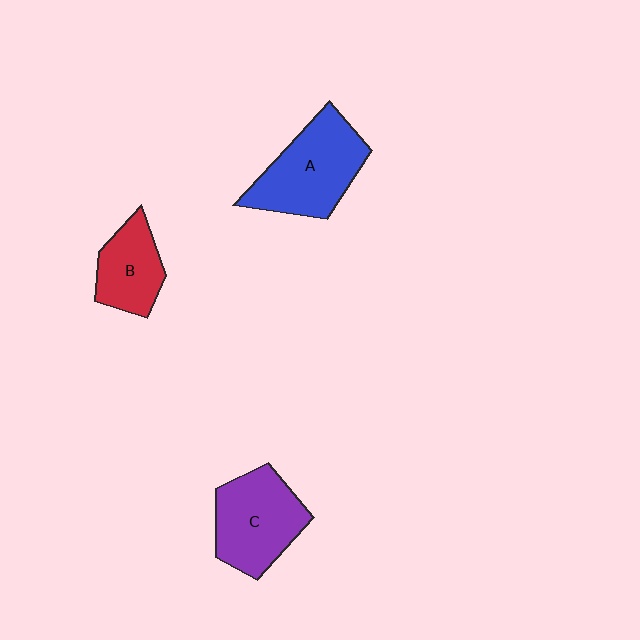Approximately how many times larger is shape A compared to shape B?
Approximately 1.6 times.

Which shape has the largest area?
Shape A (blue).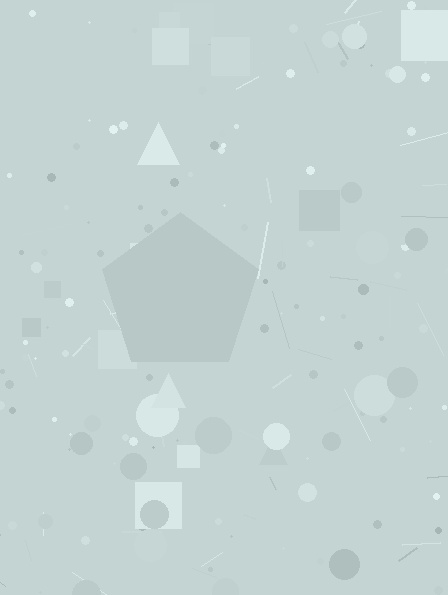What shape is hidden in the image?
A pentagon is hidden in the image.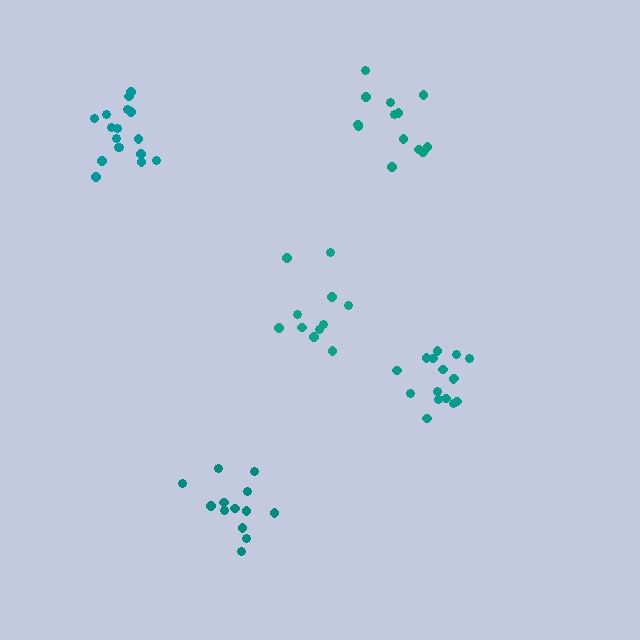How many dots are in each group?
Group 1: 16 dots, Group 2: 13 dots, Group 3: 17 dots, Group 4: 13 dots, Group 5: 11 dots (70 total).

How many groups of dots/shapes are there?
There are 5 groups.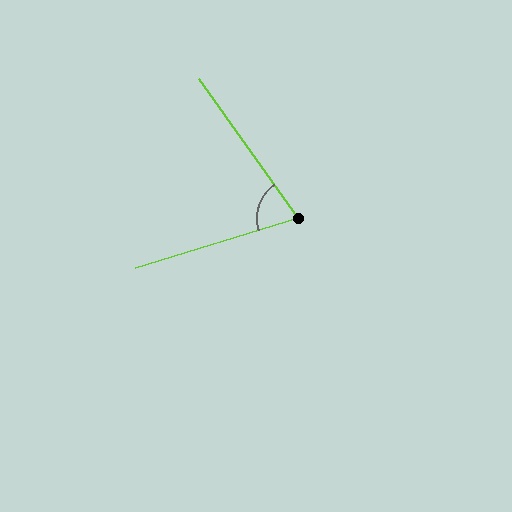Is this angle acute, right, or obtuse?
It is acute.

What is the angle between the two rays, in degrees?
Approximately 72 degrees.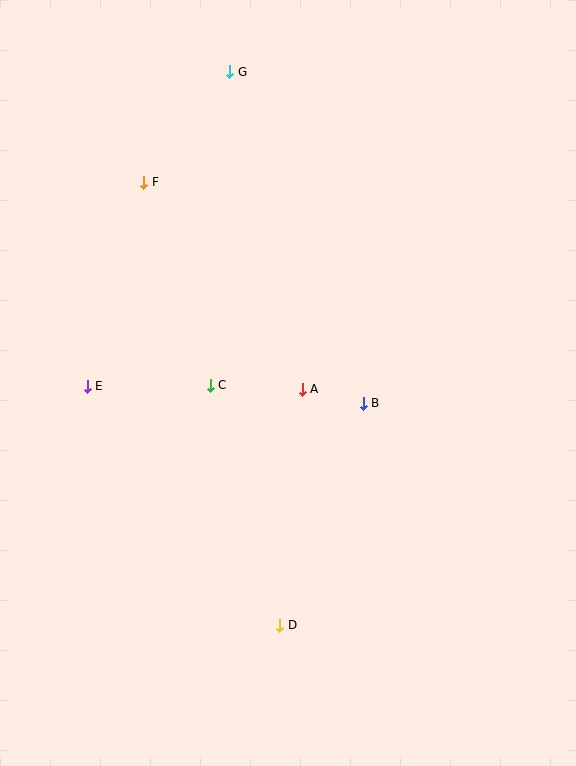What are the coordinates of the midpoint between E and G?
The midpoint between E and G is at (159, 229).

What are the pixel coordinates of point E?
Point E is at (87, 386).